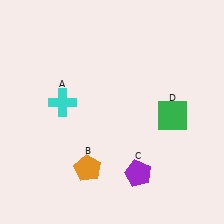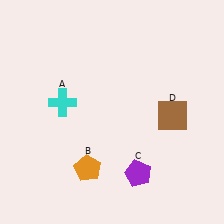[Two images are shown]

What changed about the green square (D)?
In Image 1, D is green. In Image 2, it changed to brown.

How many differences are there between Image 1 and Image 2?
There is 1 difference between the two images.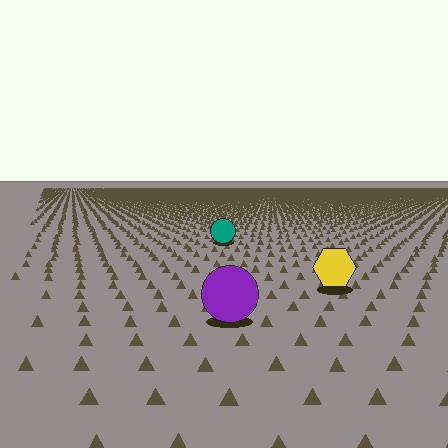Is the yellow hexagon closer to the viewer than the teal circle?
Yes. The yellow hexagon is closer — you can tell from the texture gradient: the ground texture is coarser near it.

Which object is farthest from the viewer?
The teal circle is farthest from the viewer. It appears smaller and the ground texture around it is denser.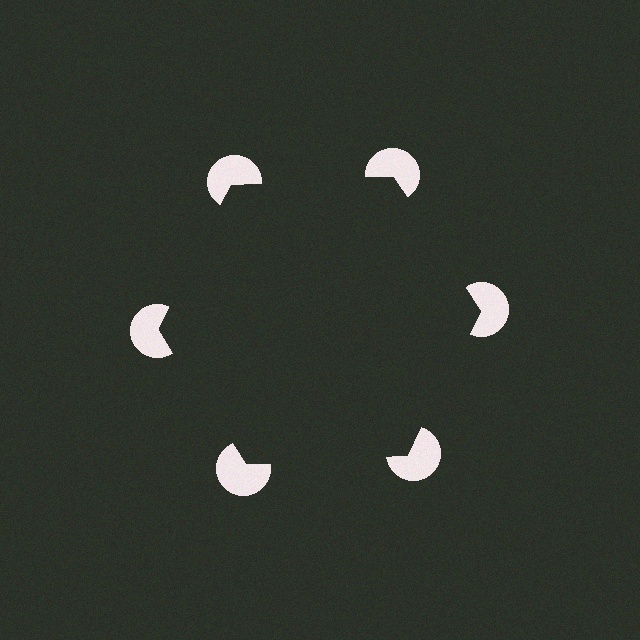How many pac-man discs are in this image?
There are 6 — one at each vertex of the illusory hexagon.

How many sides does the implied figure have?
6 sides.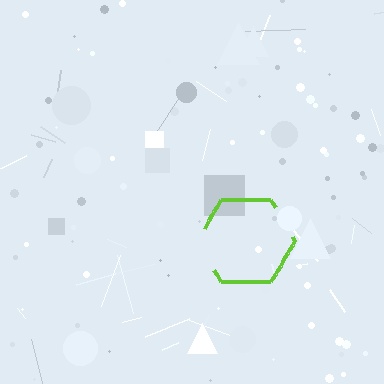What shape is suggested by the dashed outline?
The dashed outline suggests a hexagon.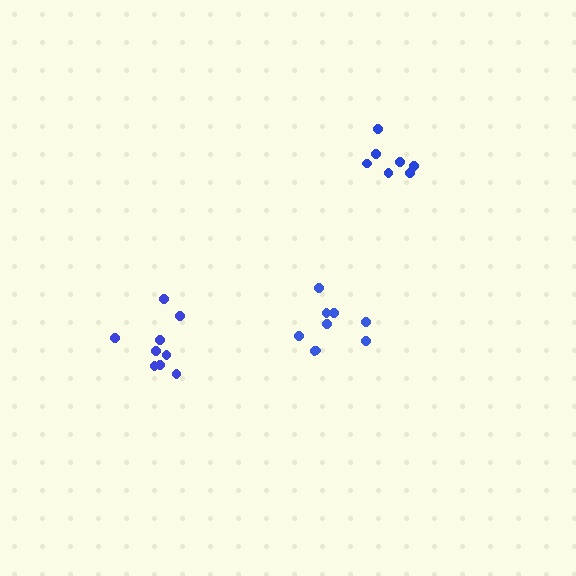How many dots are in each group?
Group 1: 9 dots, Group 2: 7 dots, Group 3: 9 dots (25 total).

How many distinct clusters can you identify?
There are 3 distinct clusters.